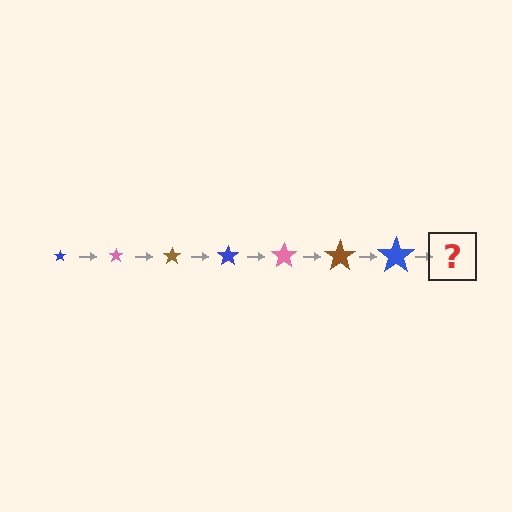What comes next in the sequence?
The next element should be a pink star, larger than the previous one.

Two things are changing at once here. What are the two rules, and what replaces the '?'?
The two rules are that the star grows larger each step and the color cycles through blue, pink, and brown. The '?' should be a pink star, larger than the previous one.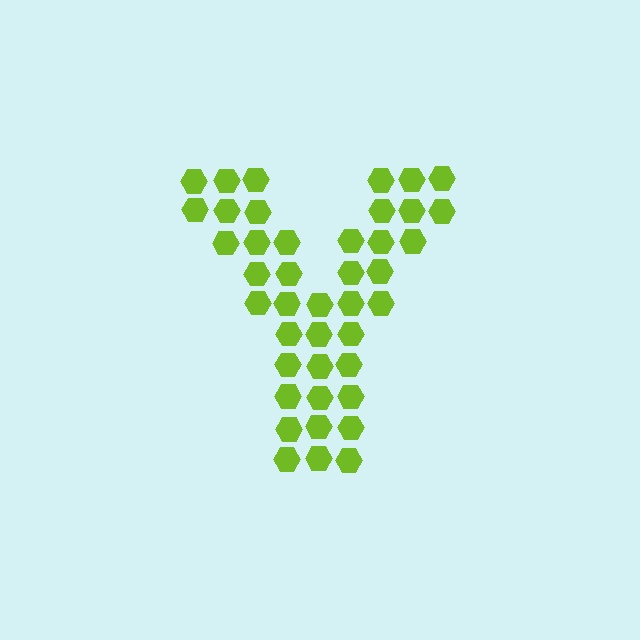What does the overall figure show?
The overall figure shows the letter Y.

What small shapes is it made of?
It is made of small hexagons.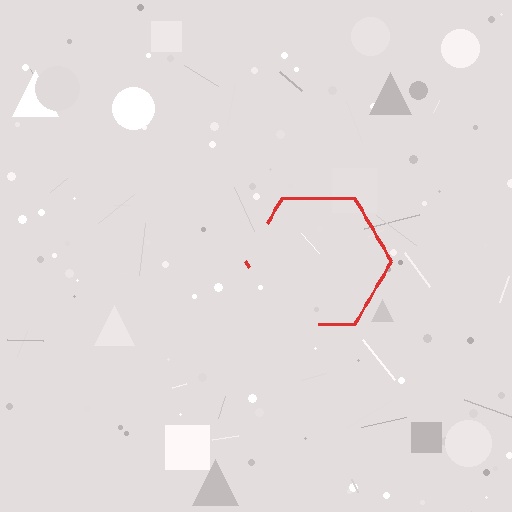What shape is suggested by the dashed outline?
The dashed outline suggests a hexagon.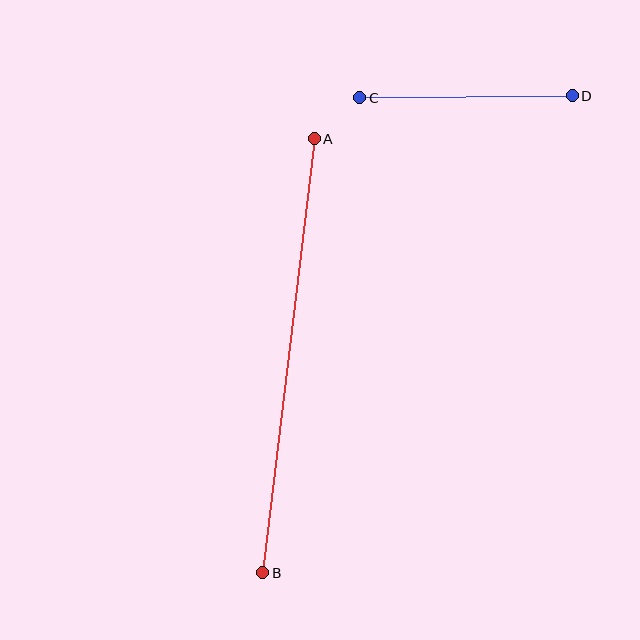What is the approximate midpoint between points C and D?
The midpoint is at approximately (466, 97) pixels.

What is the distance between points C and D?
The distance is approximately 212 pixels.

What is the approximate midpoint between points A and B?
The midpoint is at approximately (288, 356) pixels.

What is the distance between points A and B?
The distance is approximately 437 pixels.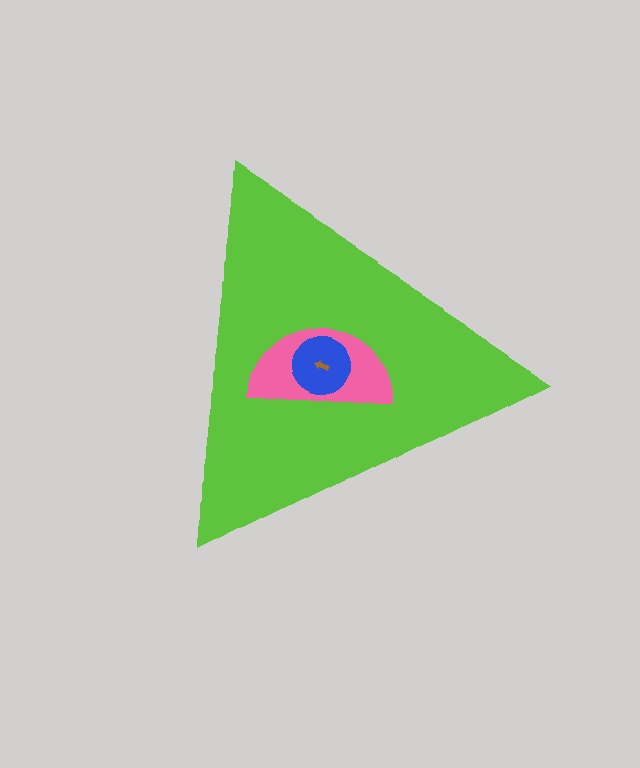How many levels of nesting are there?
4.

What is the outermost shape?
The lime triangle.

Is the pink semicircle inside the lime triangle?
Yes.